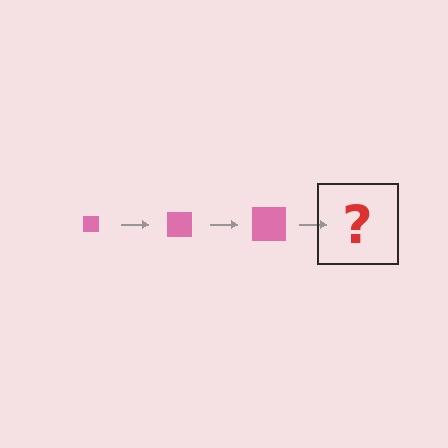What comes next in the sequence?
The next element should be a pink square, larger than the previous one.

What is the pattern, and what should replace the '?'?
The pattern is that the square gets progressively larger each step. The '?' should be a pink square, larger than the previous one.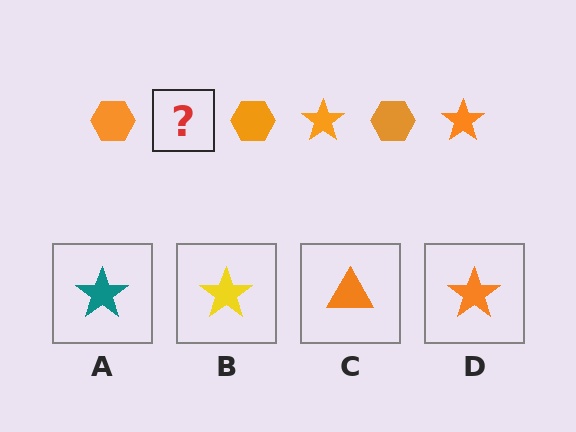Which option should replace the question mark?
Option D.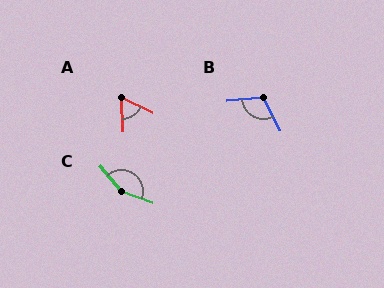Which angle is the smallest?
A, at approximately 61 degrees.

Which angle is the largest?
C, at approximately 151 degrees.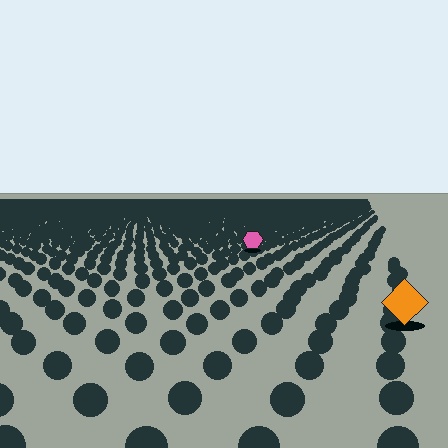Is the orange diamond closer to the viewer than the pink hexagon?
Yes. The orange diamond is closer — you can tell from the texture gradient: the ground texture is coarser near it.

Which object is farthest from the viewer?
The pink hexagon is farthest from the viewer. It appears smaller and the ground texture around it is denser.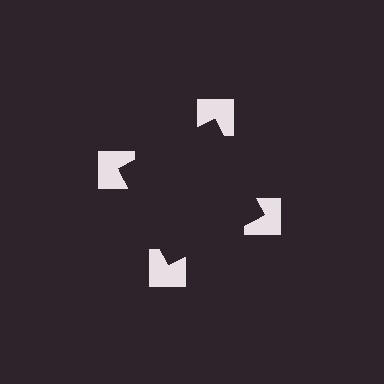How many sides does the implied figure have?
4 sides.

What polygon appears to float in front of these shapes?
An illusory square — its edges are inferred from the aligned wedge cuts in the notched squares, not physically drawn.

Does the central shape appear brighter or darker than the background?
It typically appears slightly darker than the background, even though no actual brightness change is drawn.